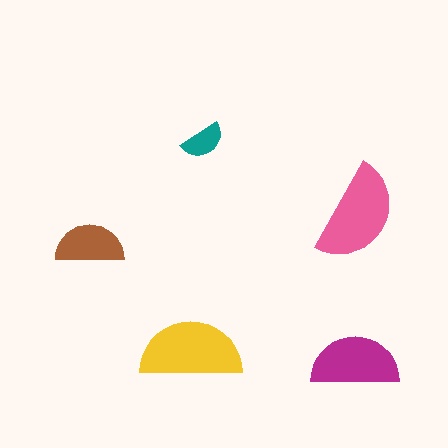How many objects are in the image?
There are 5 objects in the image.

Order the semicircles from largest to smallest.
the yellow one, the pink one, the magenta one, the brown one, the teal one.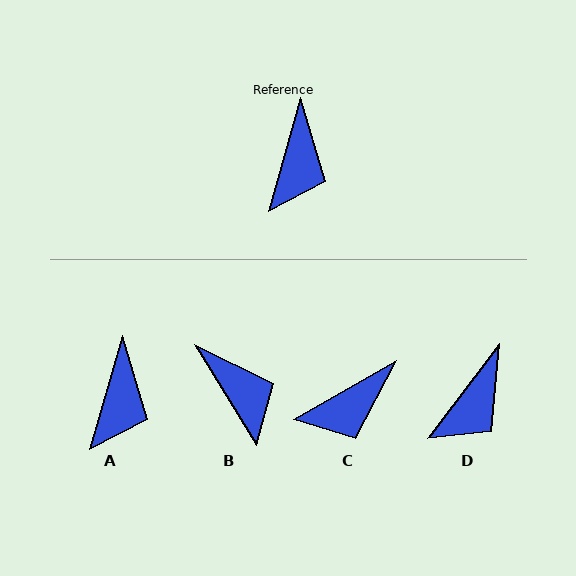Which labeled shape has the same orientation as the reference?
A.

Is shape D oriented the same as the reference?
No, it is off by about 21 degrees.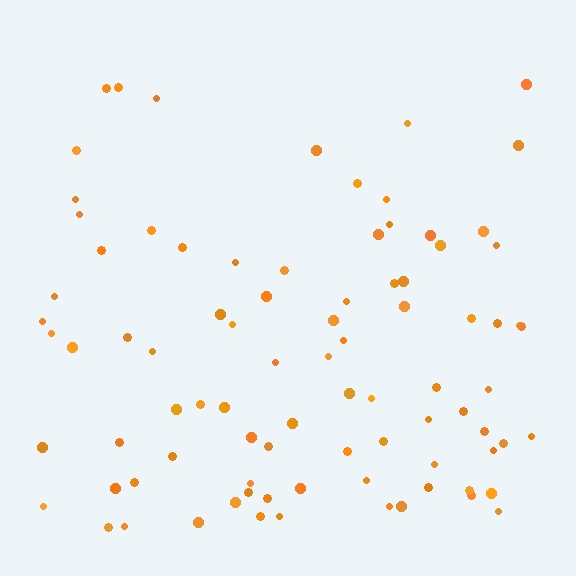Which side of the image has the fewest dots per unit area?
The top.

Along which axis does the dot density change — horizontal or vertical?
Vertical.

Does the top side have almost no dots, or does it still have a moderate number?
Still a moderate number, just noticeably fewer than the bottom.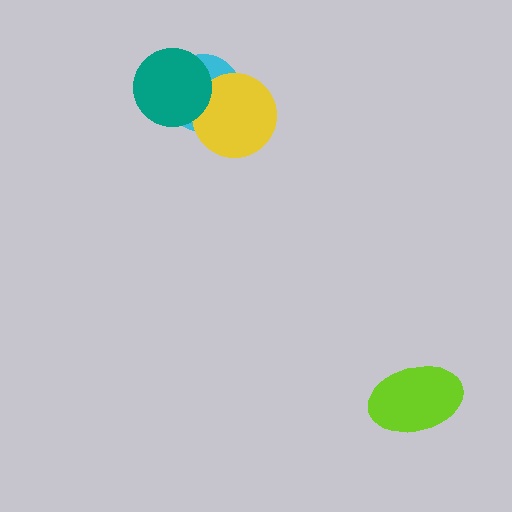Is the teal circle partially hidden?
No, no other shape covers it.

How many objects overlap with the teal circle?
2 objects overlap with the teal circle.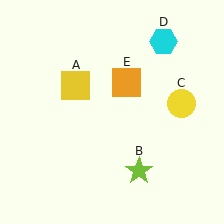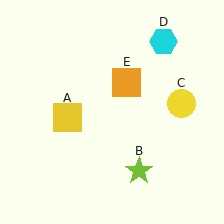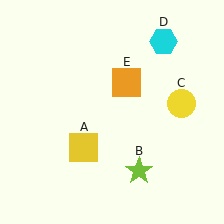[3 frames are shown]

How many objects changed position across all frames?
1 object changed position: yellow square (object A).